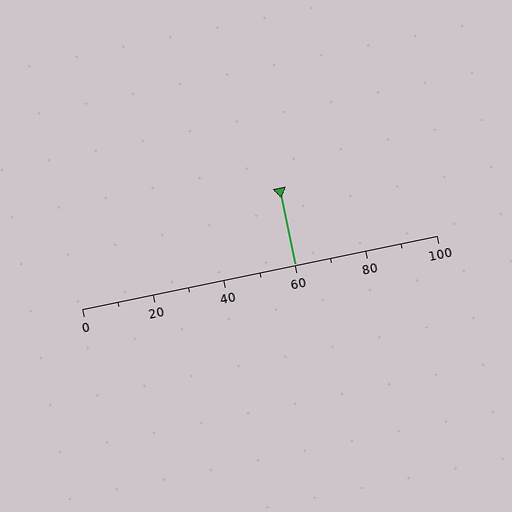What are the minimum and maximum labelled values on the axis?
The axis runs from 0 to 100.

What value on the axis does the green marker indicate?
The marker indicates approximately 60.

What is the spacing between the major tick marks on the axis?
The major ticks are spaced 20 apart.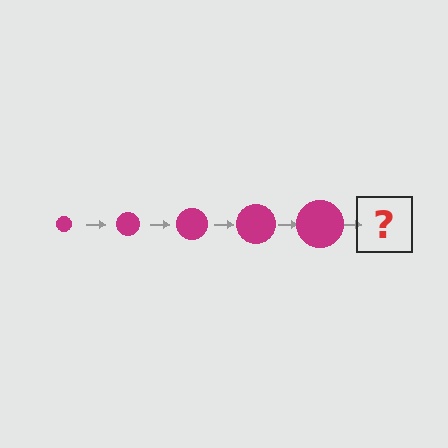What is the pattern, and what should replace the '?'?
The pattern is that the circle gets progressively larger each step. The '?' should be a magenta circle, larger than the previous one.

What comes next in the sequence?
The next element should be a magenta circle, larger than the previous one.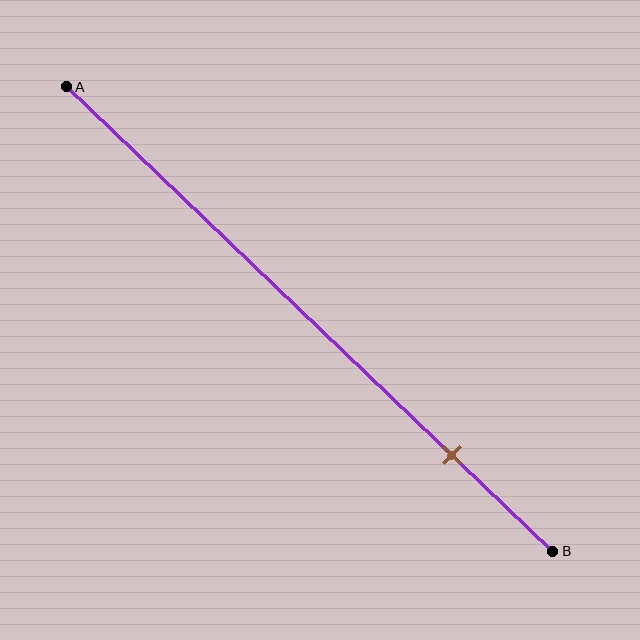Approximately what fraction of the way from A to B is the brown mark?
The brown mark is approximately 80% of the way from A to B.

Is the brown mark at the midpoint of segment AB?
No, the mark is at about 80% from A, not at the 50% midpoint.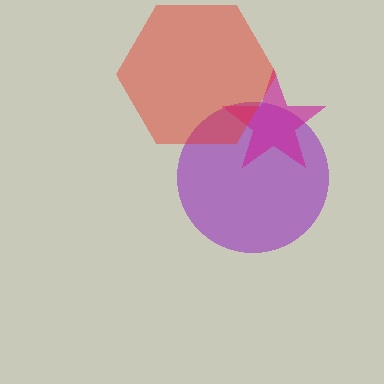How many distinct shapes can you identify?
There are 3 distinct shapes: a purple circle, a magenta star, a red hexagon.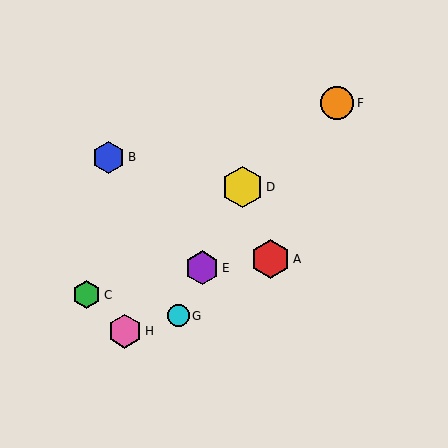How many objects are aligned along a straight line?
3 objects (D, E, G) are aligned along a straight line.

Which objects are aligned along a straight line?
Objects D, E, G are aligned along a straight line.